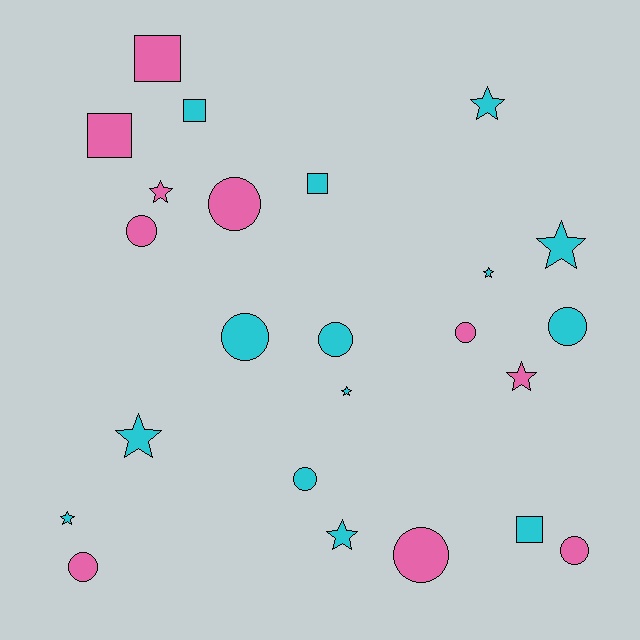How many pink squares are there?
There are 2 pink squares.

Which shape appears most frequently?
Circle, with 10 objects.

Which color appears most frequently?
Cyan, with 14 objects.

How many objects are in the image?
There are 24 objects.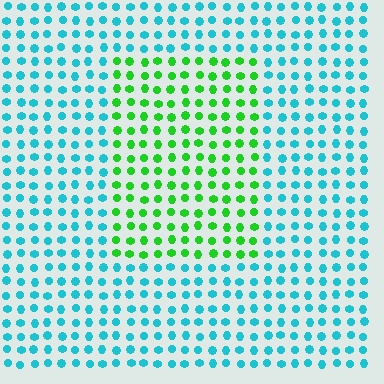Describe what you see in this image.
The image is filled with small cyan elements in a uniform arrangement. A rectangle-shaped region is visible where the elements are tinted to a slightly different hue, forming a subtle color boundary.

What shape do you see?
I see a rectangle.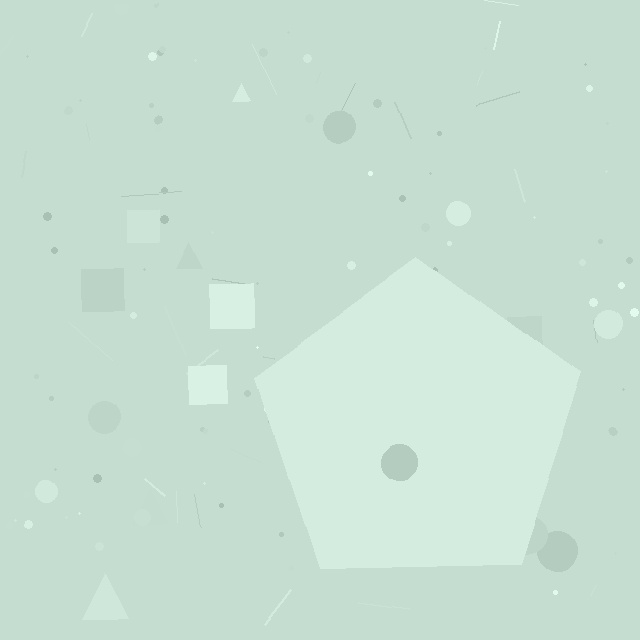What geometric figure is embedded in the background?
A pentagon is embedded in the background.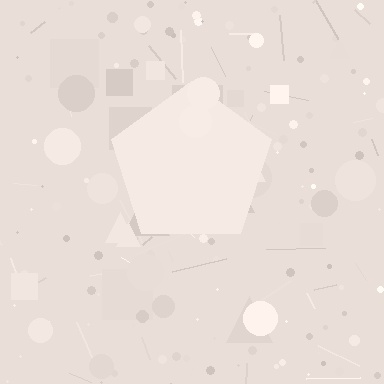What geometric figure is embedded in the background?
A pentagon is embedded in the background.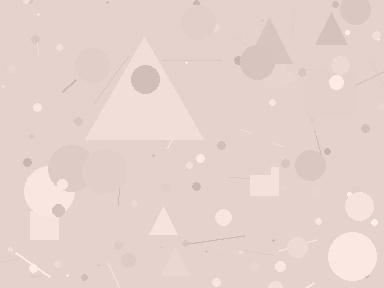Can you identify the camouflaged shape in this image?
The camouflaged shape is a triangle.